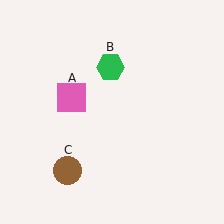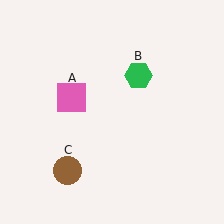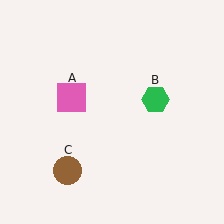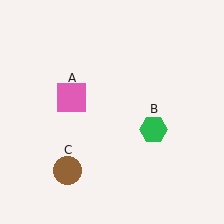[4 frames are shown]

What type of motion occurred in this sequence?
The green hexagon (object B) rotated clockwise around the center of the scene.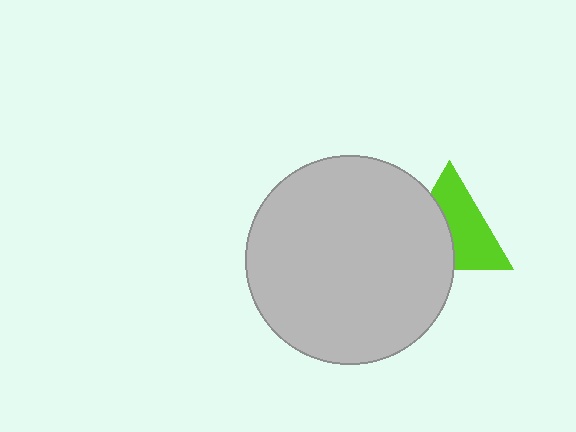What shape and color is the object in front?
The object in front is a light gray circle.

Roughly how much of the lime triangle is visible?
About half of it is visible (roughly 56%).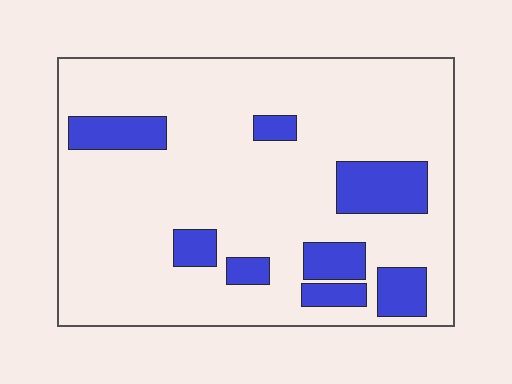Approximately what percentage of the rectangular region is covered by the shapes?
Approximately 15%.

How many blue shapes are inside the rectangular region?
8.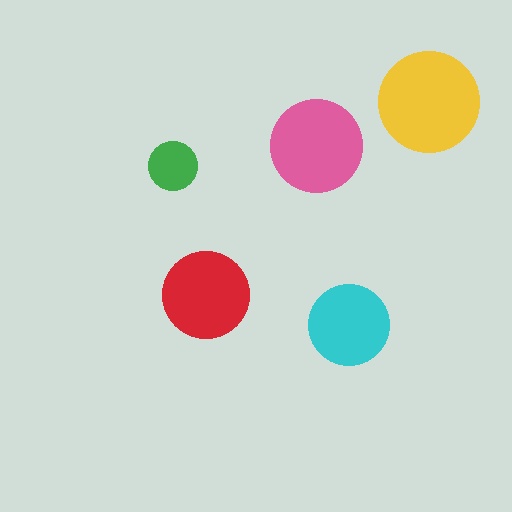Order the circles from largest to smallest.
the yellow one, the pink one, the red one, the cyan one, the green one.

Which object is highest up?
The yellow circle is topmost.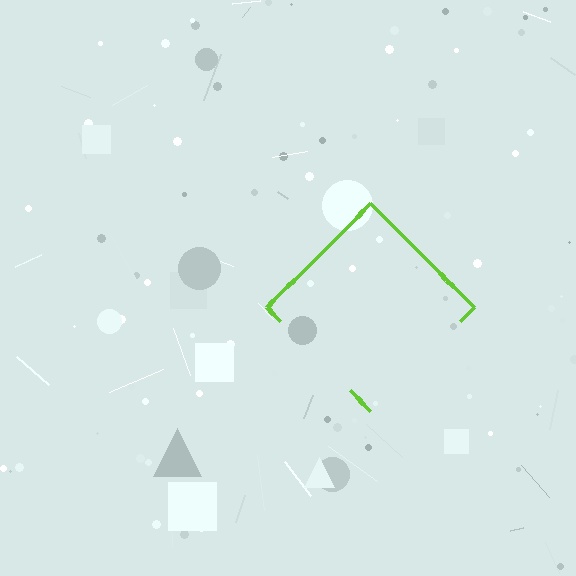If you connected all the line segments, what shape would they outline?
They would outline a diamond.